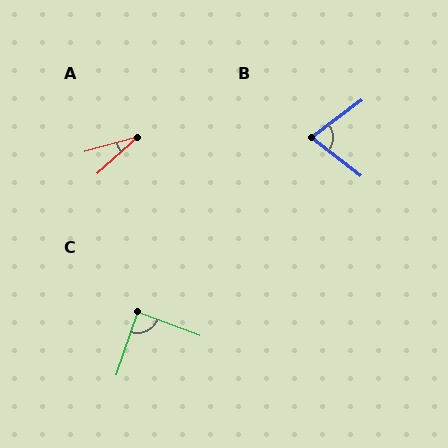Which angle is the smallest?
A, at approximately 26 degrees.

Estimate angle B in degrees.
Approximately 75 degrees.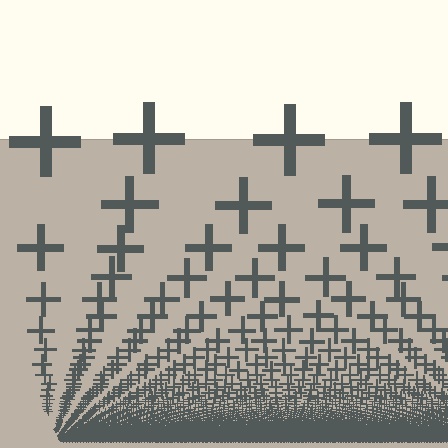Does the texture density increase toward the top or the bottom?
Density increases toward the bottom.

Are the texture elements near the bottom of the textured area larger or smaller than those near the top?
Smaller. The gradient is inverted — elements near the bottom are smaller and denser.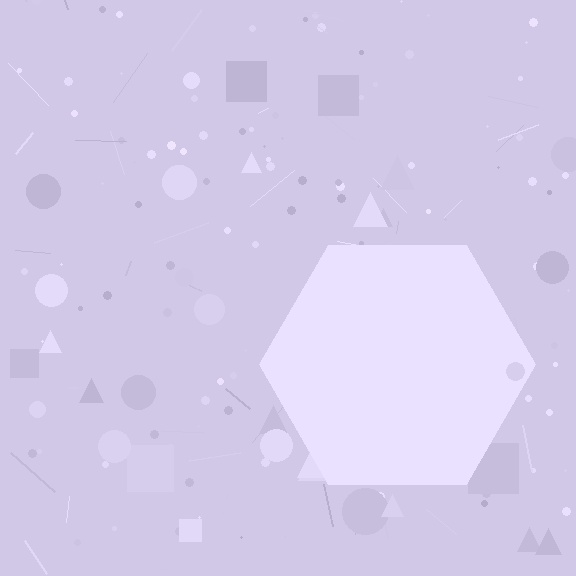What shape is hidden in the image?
A hexagon is hidden in the image.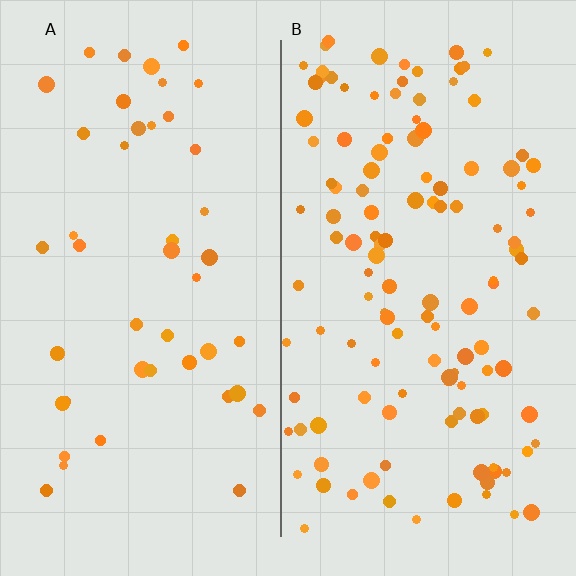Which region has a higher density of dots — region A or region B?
B (the right).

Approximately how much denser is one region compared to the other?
Approximately 2.8× — region B over region A.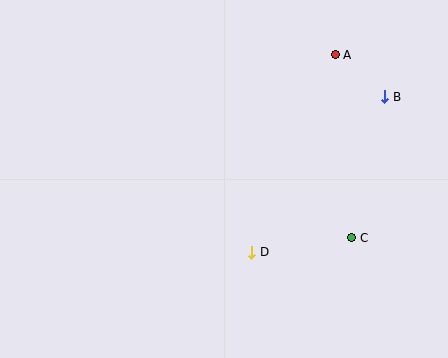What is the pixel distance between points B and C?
The distance between B and C is 145 pixels.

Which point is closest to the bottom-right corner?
Point C is closest to the bottom-right corner.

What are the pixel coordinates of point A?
Point A is at (335, 55).